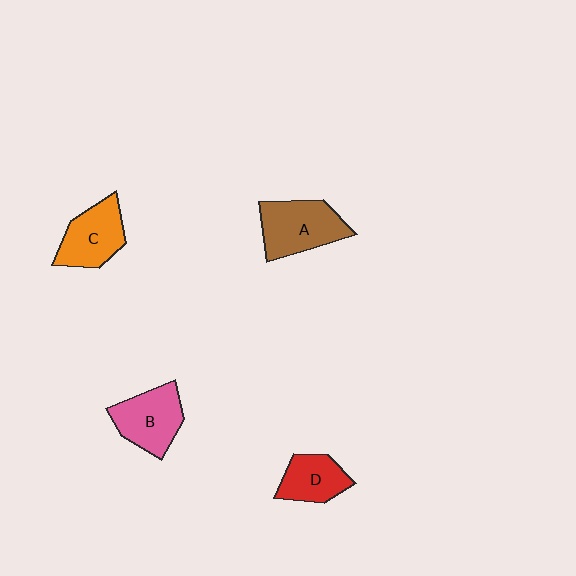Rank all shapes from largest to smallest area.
From largest to smallest: A (brown), B (pink), C (orange), D (red).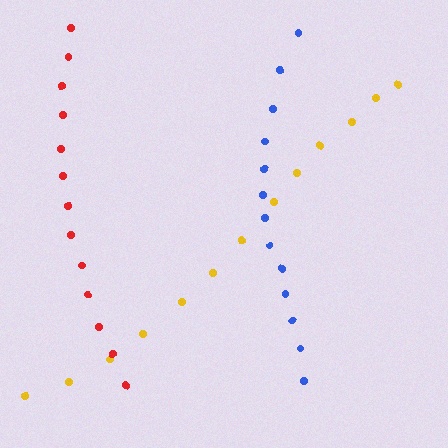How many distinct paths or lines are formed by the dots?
There are 3 distinct paths.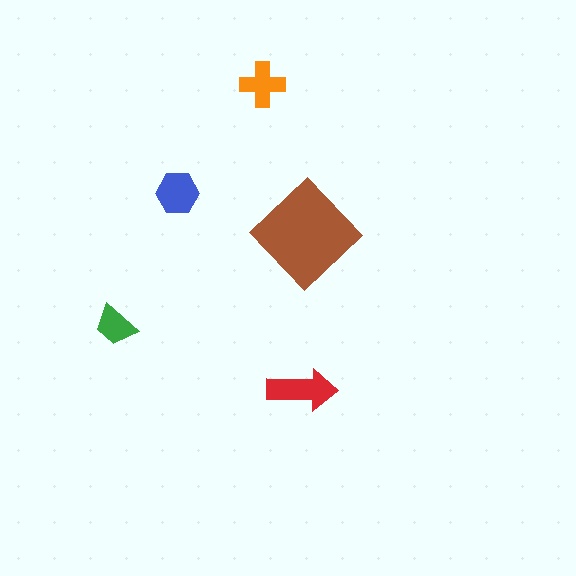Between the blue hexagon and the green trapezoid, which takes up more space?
The blue hexagon.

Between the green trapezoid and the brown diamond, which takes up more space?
The brown diamond.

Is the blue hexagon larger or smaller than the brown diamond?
Smaller.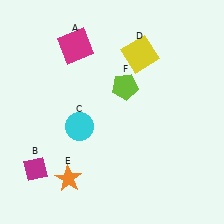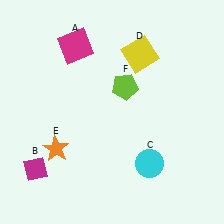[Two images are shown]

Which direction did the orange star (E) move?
The orange star (E) moved up.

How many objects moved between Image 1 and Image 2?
2 objects moved between the two images.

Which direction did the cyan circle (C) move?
The cyan circle (C) moved right.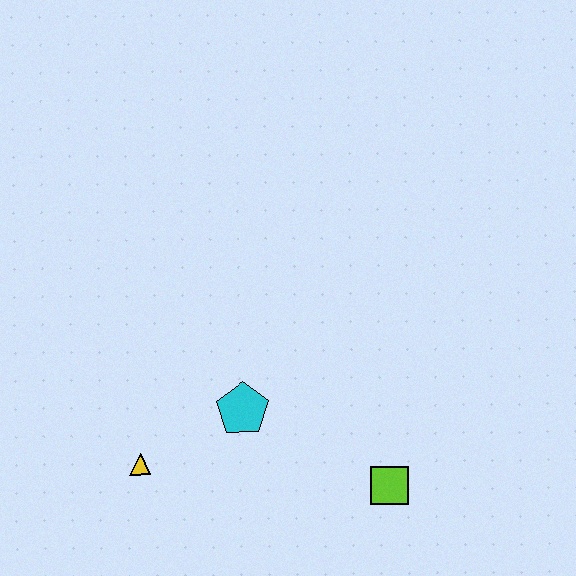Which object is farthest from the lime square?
The yellow triangle is farthest from the lime square.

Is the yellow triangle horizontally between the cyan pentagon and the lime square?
No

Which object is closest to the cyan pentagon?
The yellow triangle is closest to the cyan pentagon.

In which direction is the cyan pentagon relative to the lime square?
The cyan pentagon is to the left of the lime square.